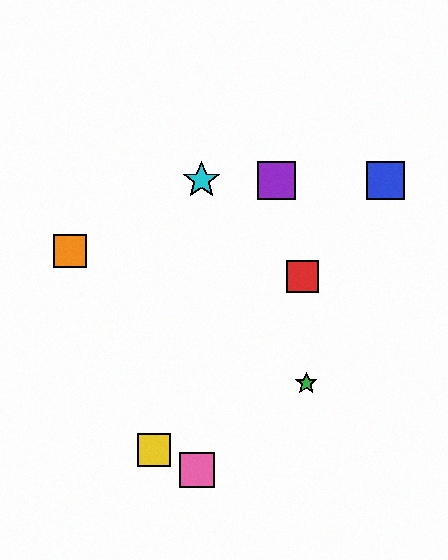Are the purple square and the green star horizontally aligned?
No, the purple square is at y≈180 and the green star is at y≈383.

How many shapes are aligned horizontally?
3 shapes (the blue square, the purple square, the cyan star) are aligned horizontally.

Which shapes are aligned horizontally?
The blue square, the purple square, the cyan star are aligned horizontally.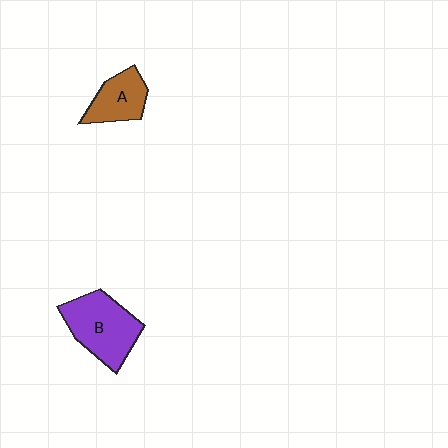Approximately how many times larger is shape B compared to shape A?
Approximately 1.6 times.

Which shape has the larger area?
Shape B (purple).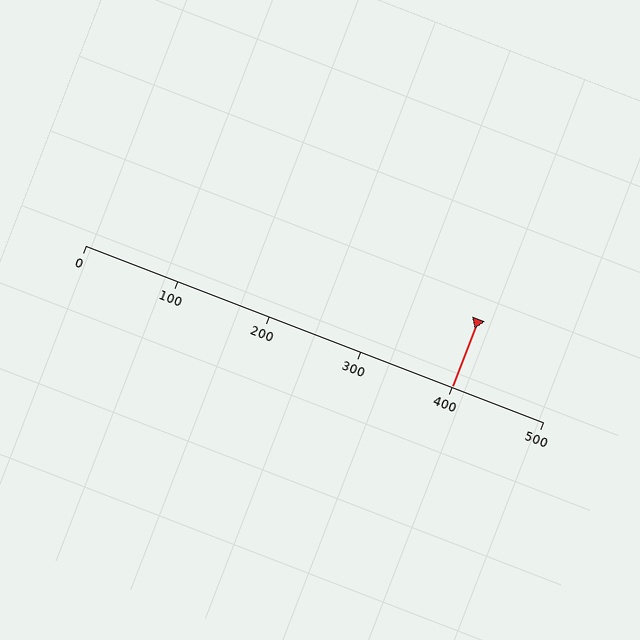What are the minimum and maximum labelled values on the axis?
The axis runs from 0 to 500.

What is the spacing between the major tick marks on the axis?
The major ticks are spaced 100 apart.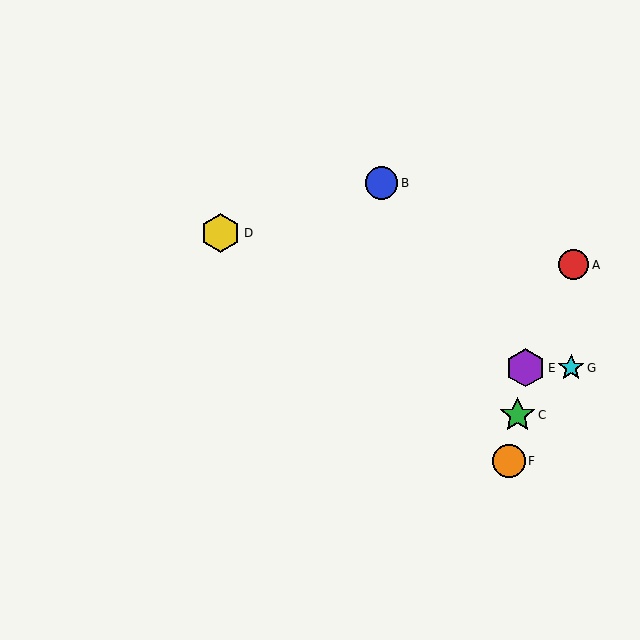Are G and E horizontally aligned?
Yes, both are at y≈368.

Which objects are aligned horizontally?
Objects E, G are aligned horizontally.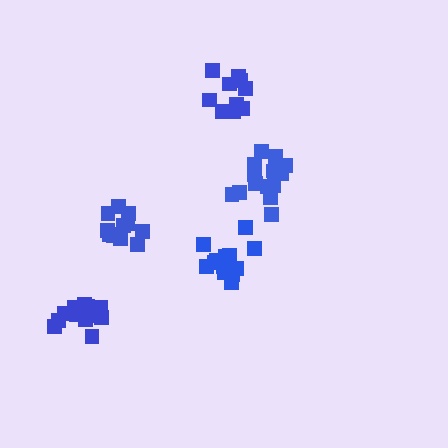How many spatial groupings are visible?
There are 5 spatial groupings.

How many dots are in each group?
Group 1: 12 dots, Group 2: 14 dots, Group 3: 11 dots, Group 4: 14 dots, Group 5: 15 dots (66 total).